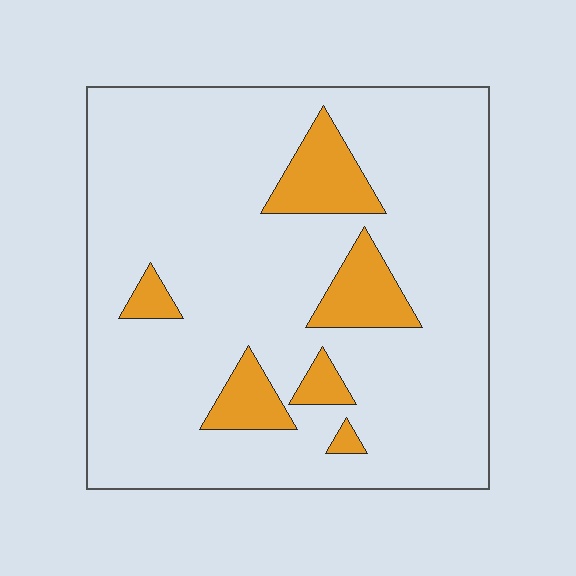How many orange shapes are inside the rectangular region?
6.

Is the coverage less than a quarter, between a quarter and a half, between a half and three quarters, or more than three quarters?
Less than a quarter.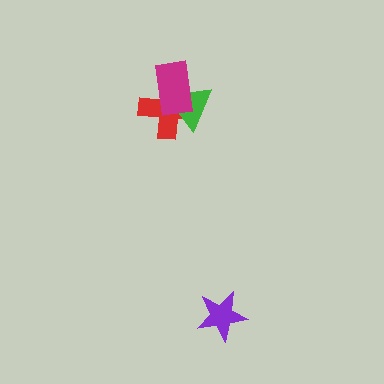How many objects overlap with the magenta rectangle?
2 objects overlap with the magenta rectangle.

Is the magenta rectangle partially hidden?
No, no other shape covers it.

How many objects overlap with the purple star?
0 objects overlap with the purple star.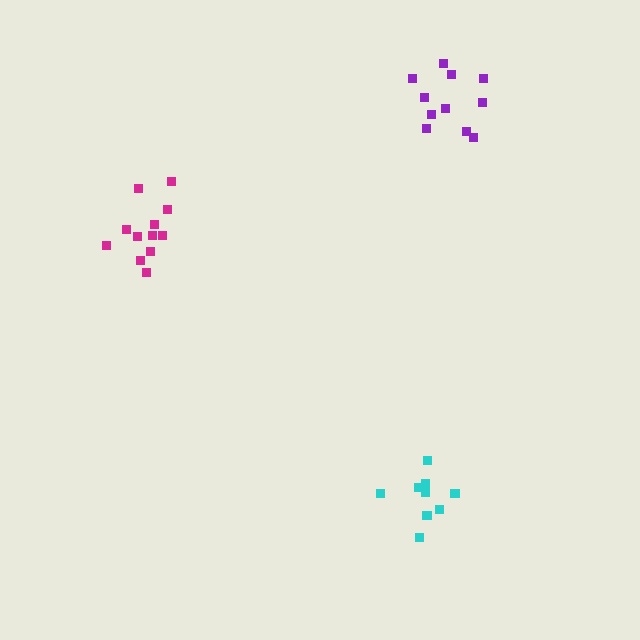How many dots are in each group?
Group 1: 9 dots, Group 2: 11 dots, Group 3: 12 dots (32 total).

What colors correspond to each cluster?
The clusters are colored: cyan, purple, magenta.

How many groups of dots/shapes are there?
There are 3 groups.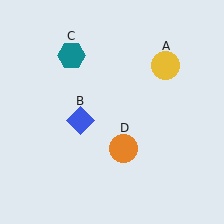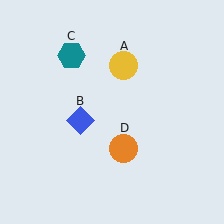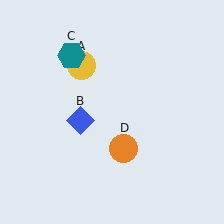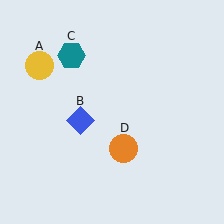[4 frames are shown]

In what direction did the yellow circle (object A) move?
The yellow circle (object A) moved left.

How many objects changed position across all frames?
1 object changed position: yellow circle (object A).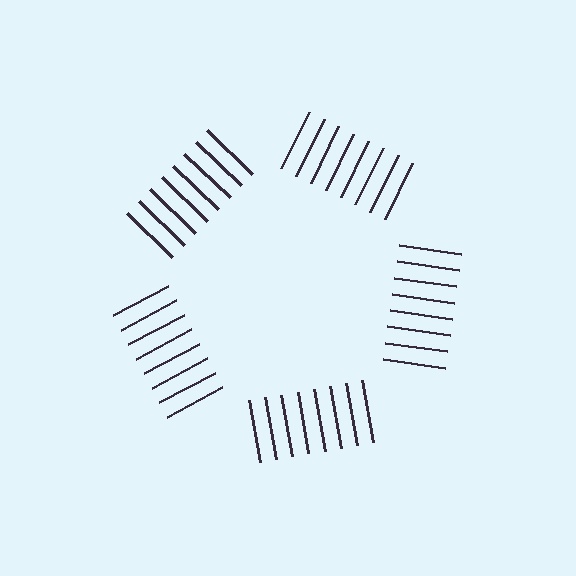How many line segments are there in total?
40 — 8 along each of the 5 edges.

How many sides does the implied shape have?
5 sides — the line-ends trace a pentagon.